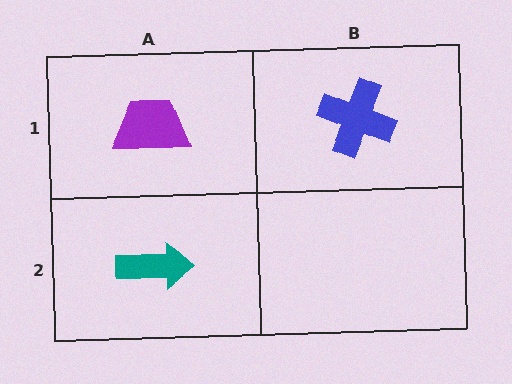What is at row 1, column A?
A purple trapezoid.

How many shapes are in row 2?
1 shape.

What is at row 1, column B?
A blue cross.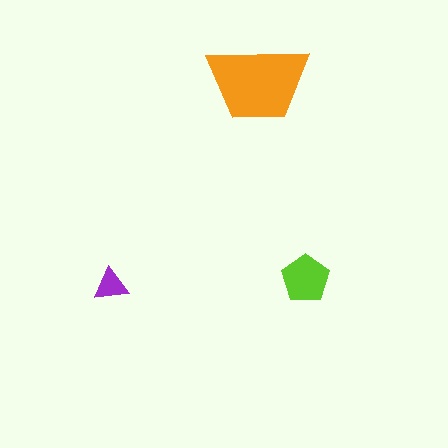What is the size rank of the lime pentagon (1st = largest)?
2nd.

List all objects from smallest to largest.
The purple triangle, the lime pentagon, the orange trapezoid.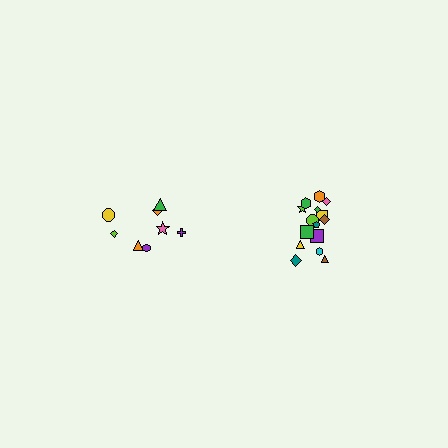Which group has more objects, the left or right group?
The right group.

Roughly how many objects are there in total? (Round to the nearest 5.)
Roughly 25 objects in total.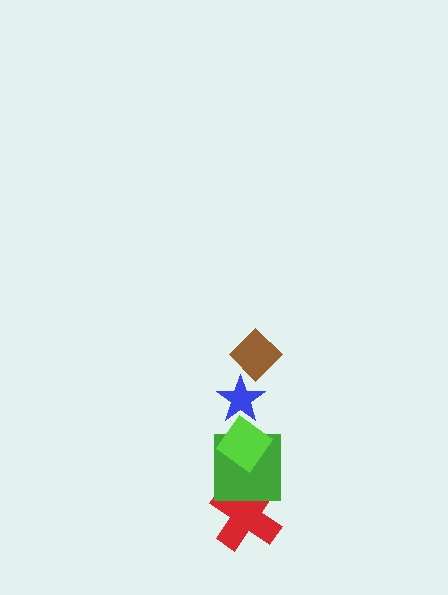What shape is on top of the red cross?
The green square is on top of the red cross.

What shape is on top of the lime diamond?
The blue star is on top of the lime diamond.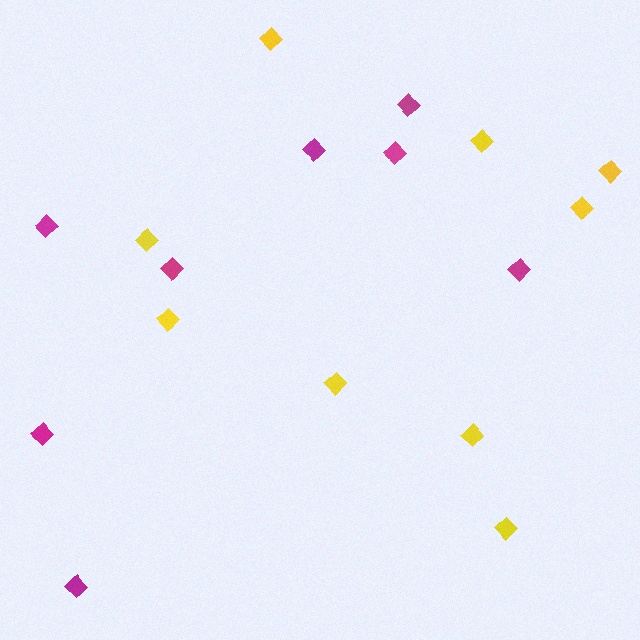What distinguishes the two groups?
There are 2 groups: one group of magenta diamonds (8) and one group of yellow diamonds (9).